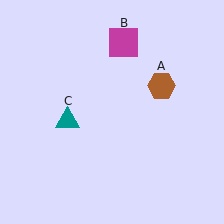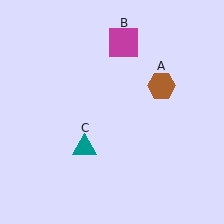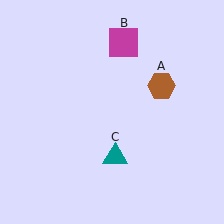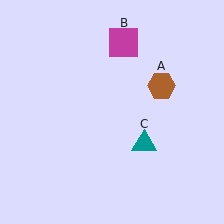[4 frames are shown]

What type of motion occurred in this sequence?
The teal triangle (object C) rotated counterclockwise around the center of the scene.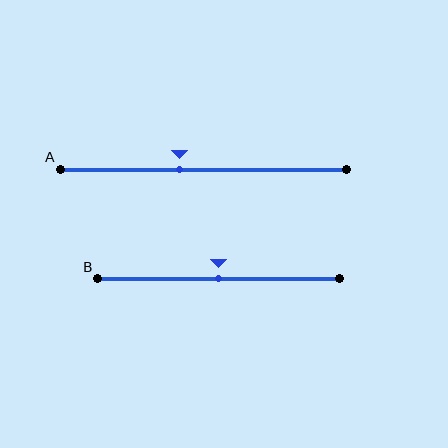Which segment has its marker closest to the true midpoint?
Segment B has its marker closest to the true midpoint.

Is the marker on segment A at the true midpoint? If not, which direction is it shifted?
No, the marker on segment A is shifted to the left by about 8% of the segment length.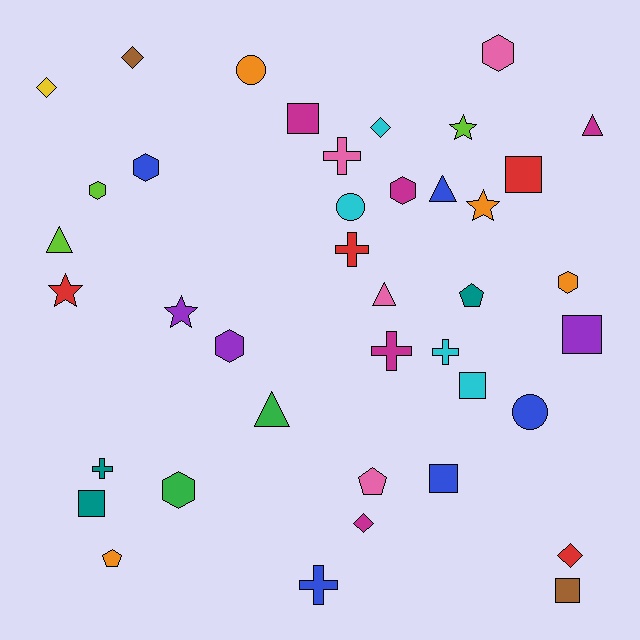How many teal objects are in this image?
There are 3 teal objects.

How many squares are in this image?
There are 7 squares.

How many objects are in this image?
There are 40 objects.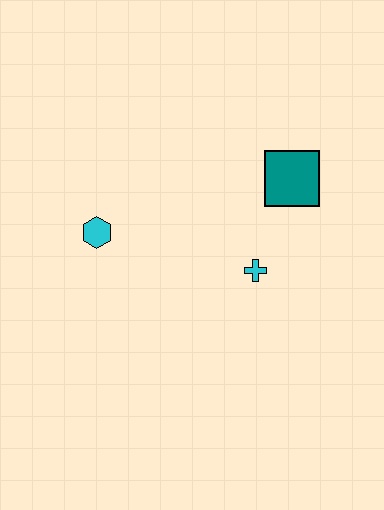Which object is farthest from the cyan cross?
The cyan hexagon is farthest from the cyan cross.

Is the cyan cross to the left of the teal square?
Yes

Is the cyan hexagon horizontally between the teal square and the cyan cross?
No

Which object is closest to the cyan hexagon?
The cyan cross is closest to the cyan hexagon.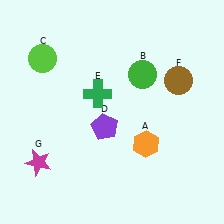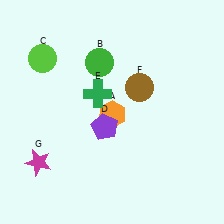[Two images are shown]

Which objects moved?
The objects that moved are: the orange hexagon (A), the green circle (B), the brown circle (F).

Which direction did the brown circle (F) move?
The brown circle (F) moved left.